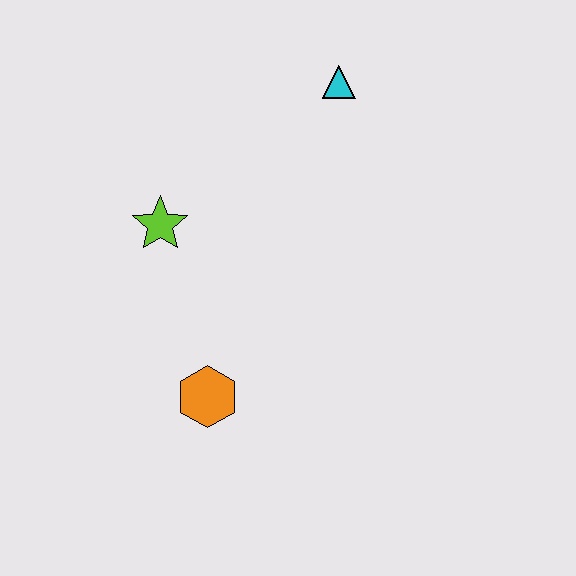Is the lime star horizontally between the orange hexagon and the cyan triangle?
No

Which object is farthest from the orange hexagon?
The cyan triangle is farthest from the orange hexagon.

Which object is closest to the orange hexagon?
The lime star is closest to the orange hexagon.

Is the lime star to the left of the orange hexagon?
Yes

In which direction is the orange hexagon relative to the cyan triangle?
The orange hexagon is below the cyan triangle.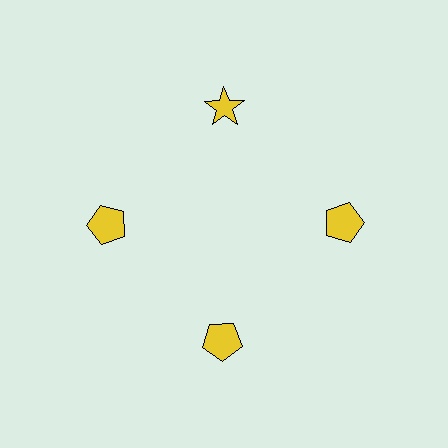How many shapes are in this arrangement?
There are 4 shapes arranged in a ring pattern.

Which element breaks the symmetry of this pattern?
The yellow star at roughly the 12 o'clock position breaks the symmetry. All other shapes are yellow pentagons.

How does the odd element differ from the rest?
It has a different shape: star instead of pentagon.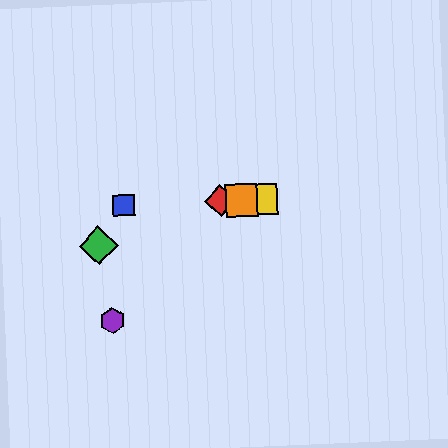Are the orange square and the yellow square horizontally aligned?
Yes, both are at y≈200.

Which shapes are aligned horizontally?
The red diamond, the blue square, the yellow square, the orange square are aligned horizontally.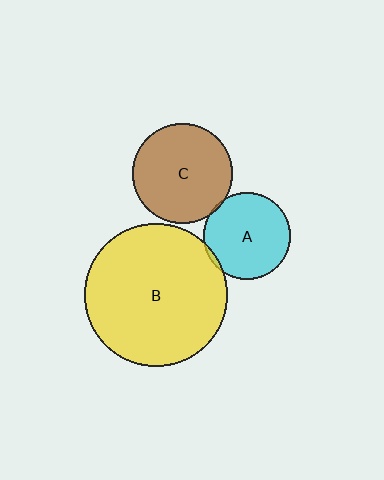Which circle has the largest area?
Circle B (yellow).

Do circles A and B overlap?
Yes.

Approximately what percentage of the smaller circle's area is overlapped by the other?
Approximately 5%.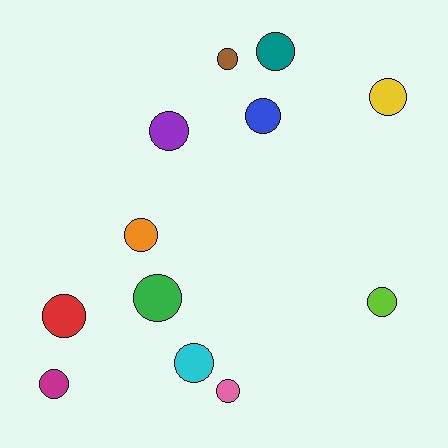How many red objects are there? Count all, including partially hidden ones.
There is 1 red object.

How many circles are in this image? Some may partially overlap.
There are 12 circles.